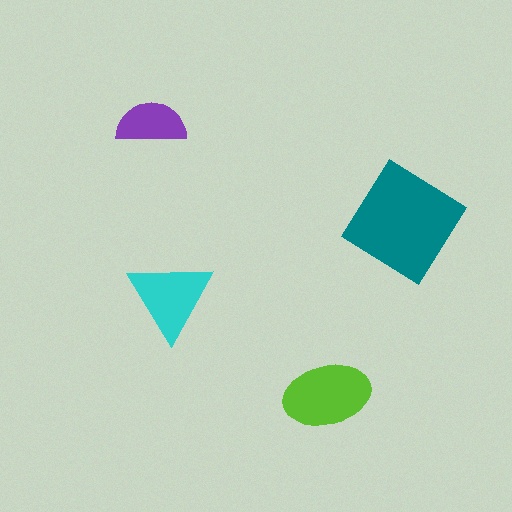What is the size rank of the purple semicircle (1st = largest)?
4th.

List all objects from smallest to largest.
The purple semicircle, the cyan triangle, the lime ellipse, the teal diamond.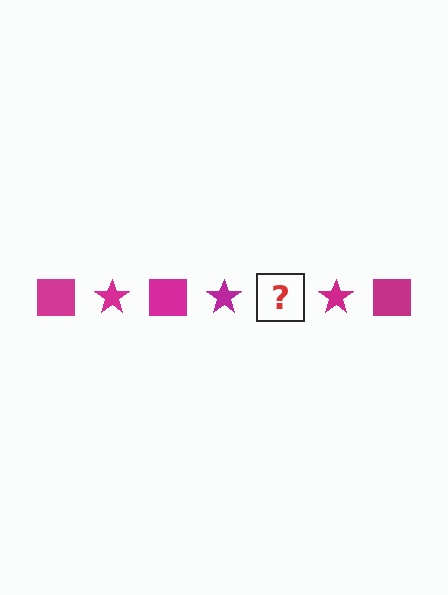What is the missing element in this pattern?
The missing element is a magenta square.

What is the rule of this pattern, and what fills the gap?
The rule is that the pattern cycles through square, star shapes in magenta. The gap should be filled with a magenta square.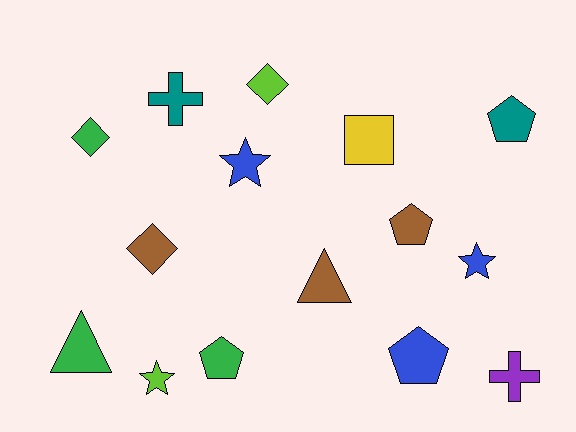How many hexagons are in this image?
There are no hexagons.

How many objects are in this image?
There are 15 objects.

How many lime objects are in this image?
There are 2 lime objects.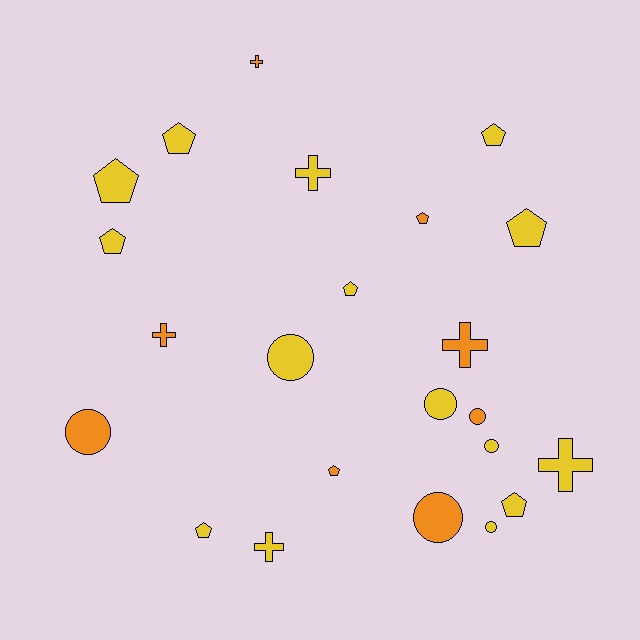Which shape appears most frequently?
Pentagon, with 10 objects.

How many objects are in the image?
There are 23 objects.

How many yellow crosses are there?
There are 3 yellow crosses.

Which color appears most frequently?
Yellow, with 15 objects.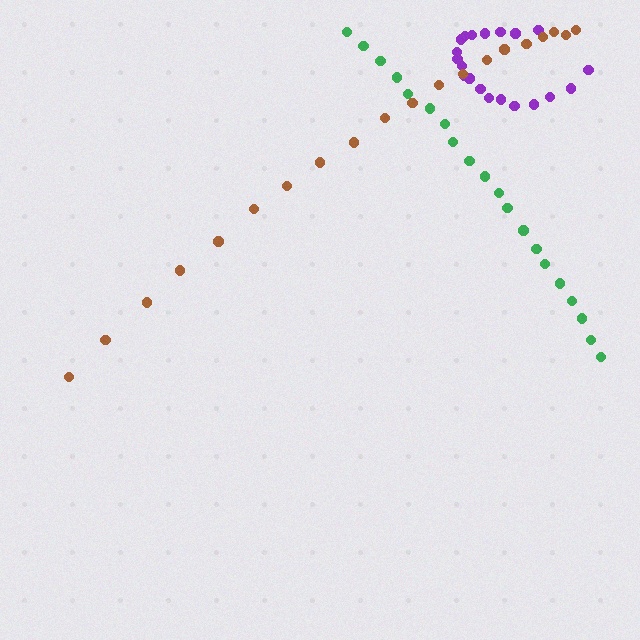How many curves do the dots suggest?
There are 3 distinct paths.